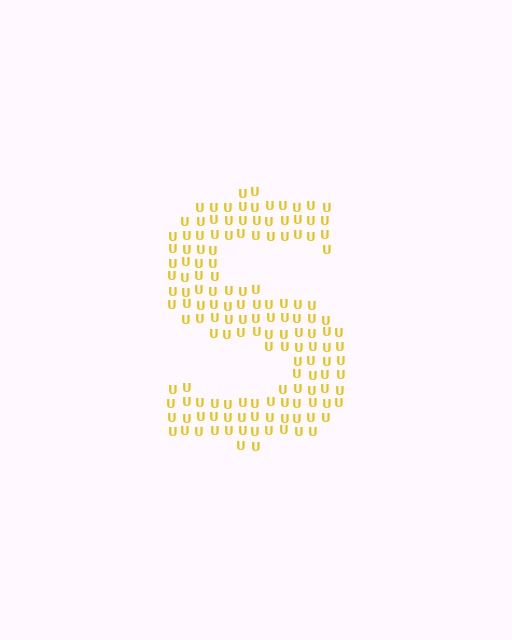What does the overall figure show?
The overall figure shows the letter S.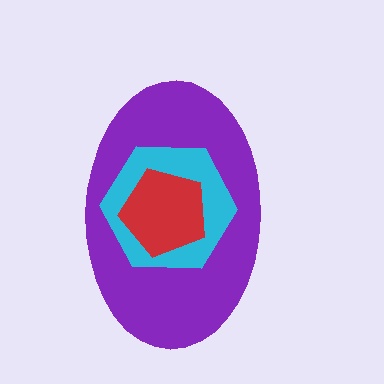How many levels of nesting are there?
3.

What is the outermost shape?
The purple ellipse.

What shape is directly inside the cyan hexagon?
The red pentagon.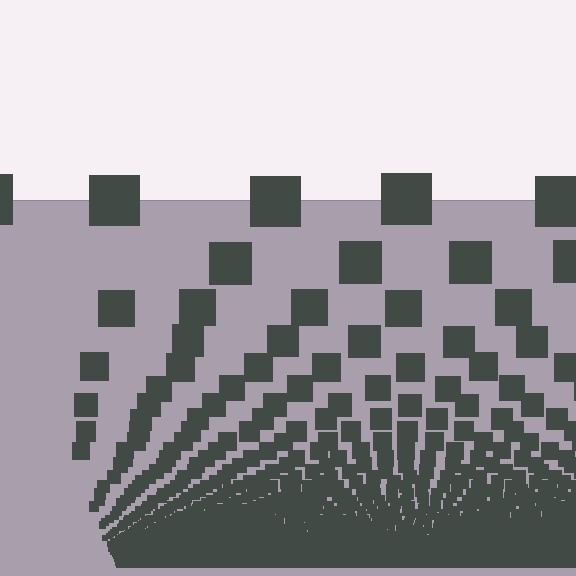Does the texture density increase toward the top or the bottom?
Density increases toward the bottom.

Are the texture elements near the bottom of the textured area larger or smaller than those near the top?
Smaller. The gradient is inverted — elements near the bottom are smaller and denser.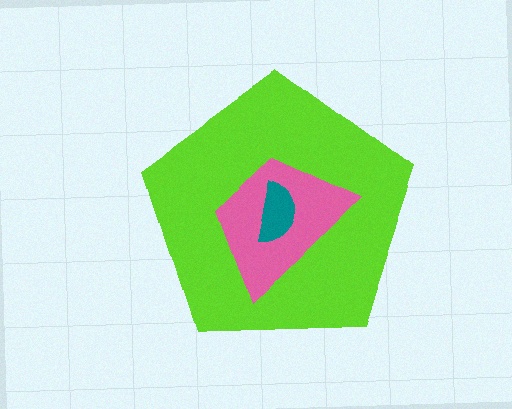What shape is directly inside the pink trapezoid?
The teal semicircle.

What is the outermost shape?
The lime pentagon.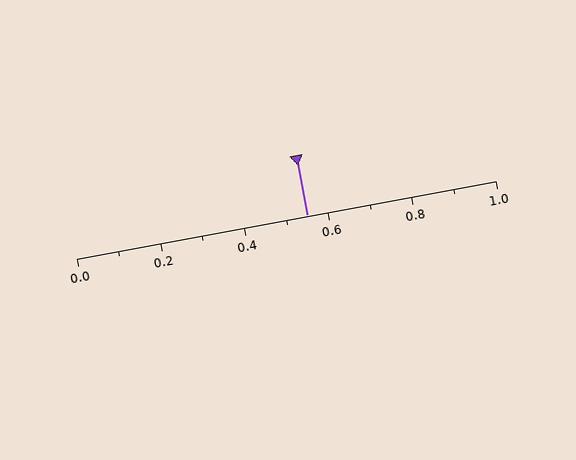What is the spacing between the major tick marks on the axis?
The major ticks are spaced 0.2 apart.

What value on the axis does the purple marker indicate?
The marker indicates approximately 0.55.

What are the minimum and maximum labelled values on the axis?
The axis runs from 0.0 to 1.0.